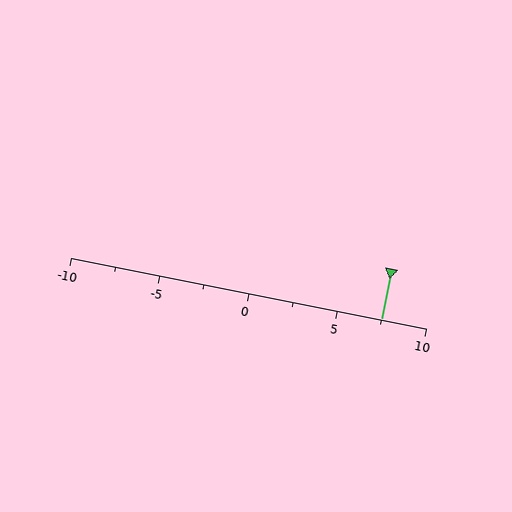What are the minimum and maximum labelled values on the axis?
The axis runs from -10 to 10.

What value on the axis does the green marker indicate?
The marker indicates approximately 7.5.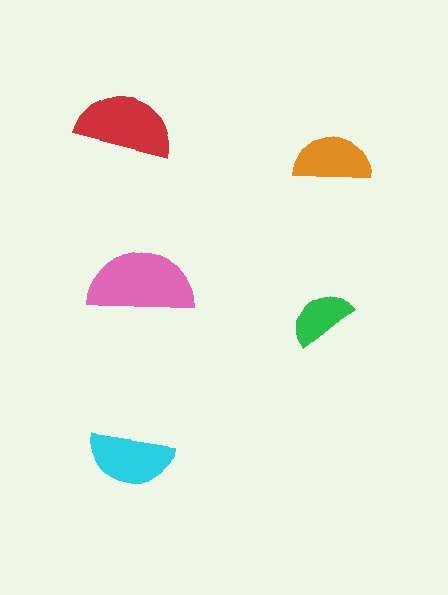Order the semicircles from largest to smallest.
the pink one, the red one, the cyan one, the orange one, the green one.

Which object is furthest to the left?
The red semicircle is leftmost.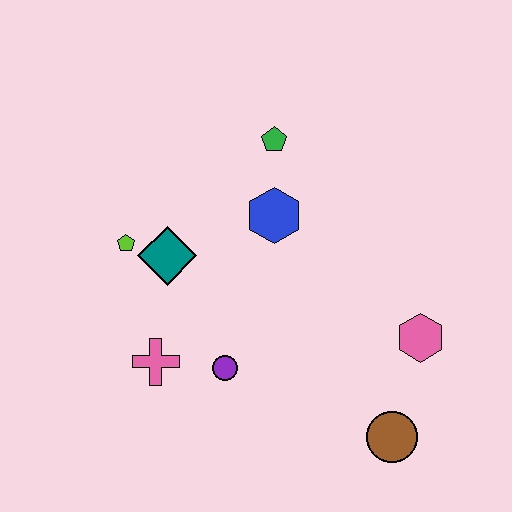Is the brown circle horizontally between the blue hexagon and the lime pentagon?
No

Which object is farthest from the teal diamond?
The brown circle is farthest from the teal diamond.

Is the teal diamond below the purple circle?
No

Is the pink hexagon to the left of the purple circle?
No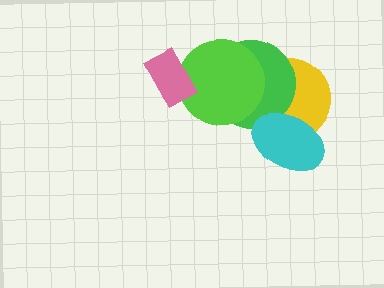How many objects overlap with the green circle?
3 objects overlap with the green circle.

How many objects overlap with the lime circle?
3 objects overlap with the lime circle.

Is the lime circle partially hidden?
Yes, it is partially covered by another shape.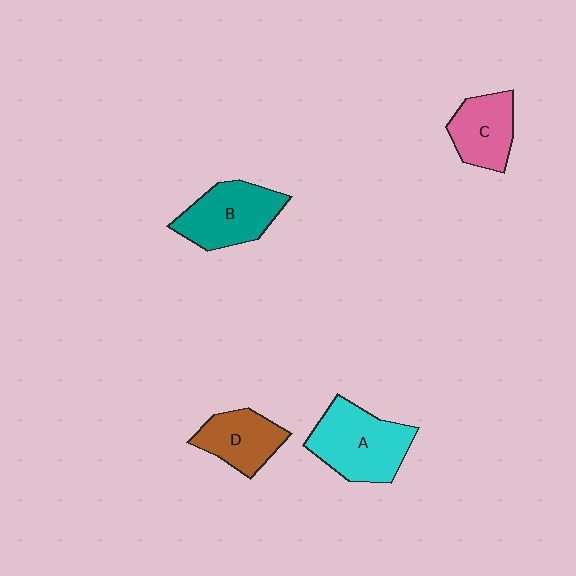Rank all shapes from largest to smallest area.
From largest to smallest: A (cyan), B (teal), D (brown), C (pink).